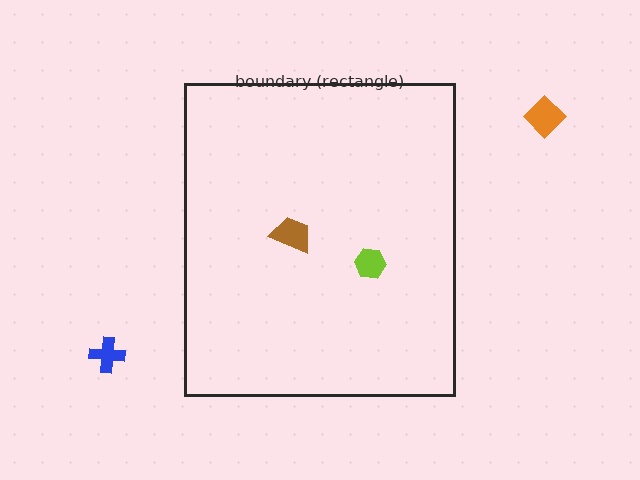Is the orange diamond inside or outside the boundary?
Outside.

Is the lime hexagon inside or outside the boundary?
Inside.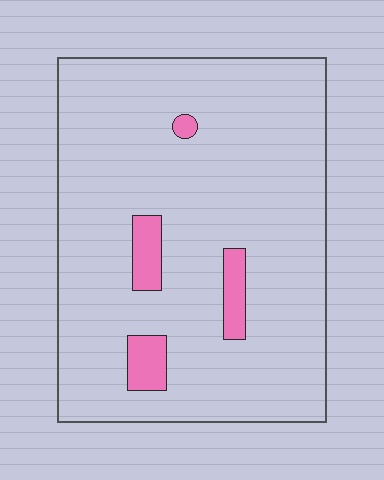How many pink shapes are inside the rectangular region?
4.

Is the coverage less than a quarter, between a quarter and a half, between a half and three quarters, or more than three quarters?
Less than a quarter.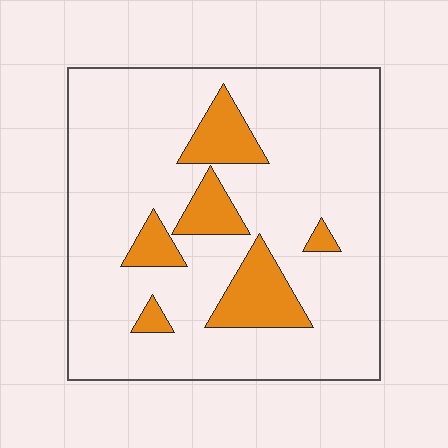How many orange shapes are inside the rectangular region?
6.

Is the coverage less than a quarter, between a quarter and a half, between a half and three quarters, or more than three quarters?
Less than a quarter.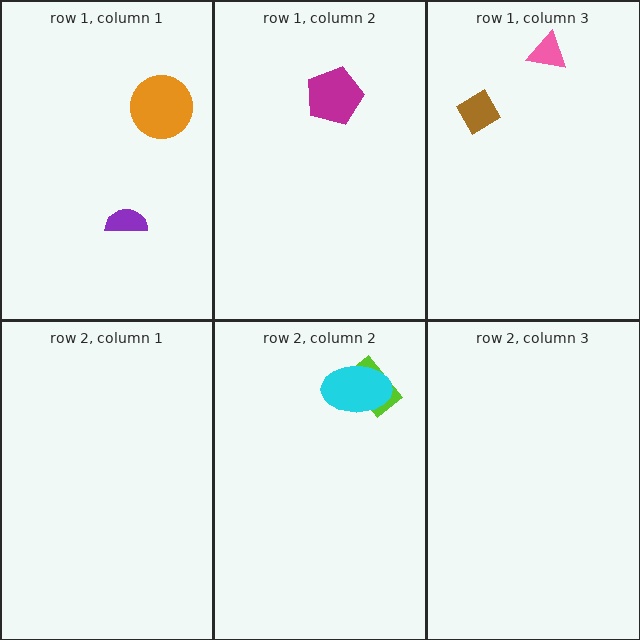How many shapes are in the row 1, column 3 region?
2.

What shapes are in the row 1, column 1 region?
The orange circle, the purple semicircle.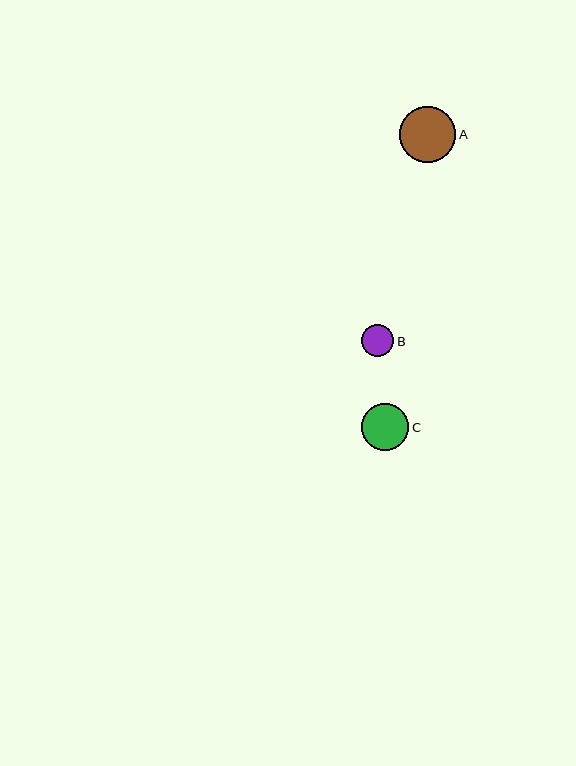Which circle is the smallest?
Circle B is the smallest with a size of approximately 32 pixels.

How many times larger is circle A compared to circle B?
Circle A is approximately 1.7 times the size of circle B.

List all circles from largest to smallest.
From largest to smallest: A, C, B.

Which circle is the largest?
Circle A is the largest with a size of approximately 56 pixels.